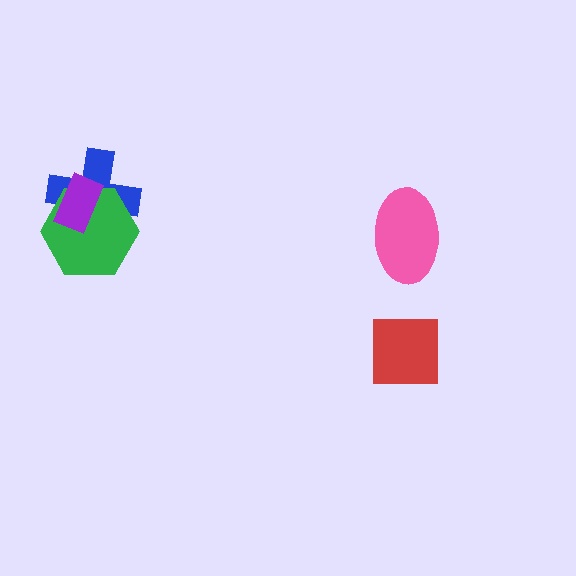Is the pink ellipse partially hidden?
No, no other shape covers it.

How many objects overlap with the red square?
0 objects overlap with the red square.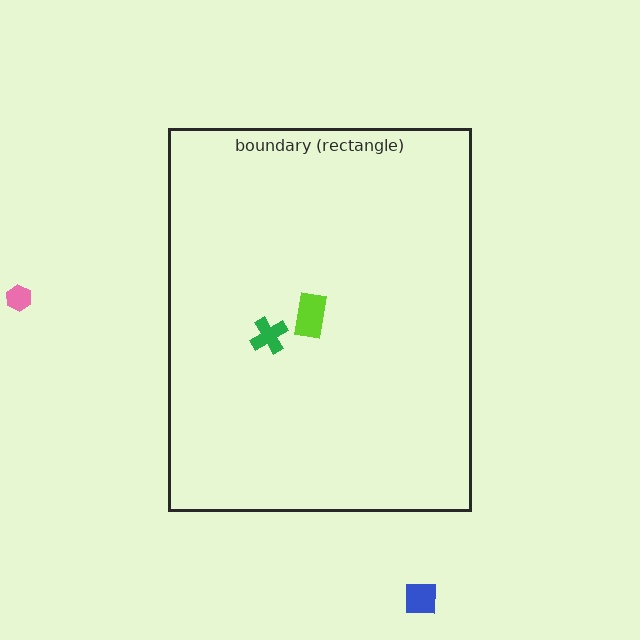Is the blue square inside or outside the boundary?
Outside.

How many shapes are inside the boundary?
2 inside, 2 outside.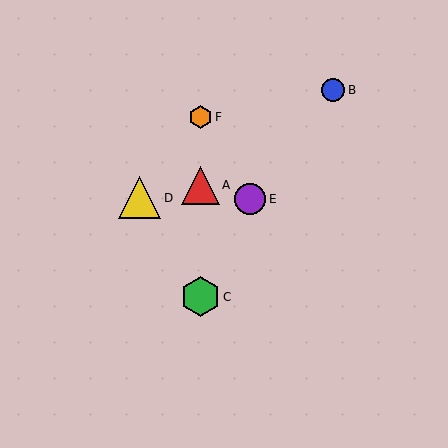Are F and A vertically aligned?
Yes, both are at x≈201.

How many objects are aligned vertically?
3 objects (A, C, F) are aligned vertically.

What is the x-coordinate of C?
Object C is at x≈201.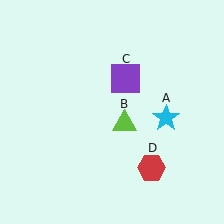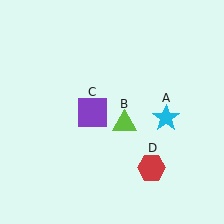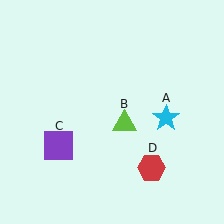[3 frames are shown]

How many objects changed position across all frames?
1 object changed position: purple square (object C).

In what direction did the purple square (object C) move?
The purple square (object C) moved down and to the left.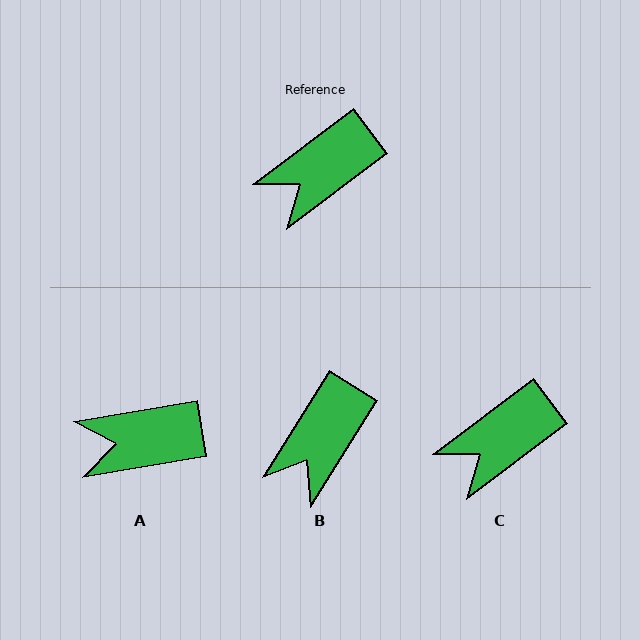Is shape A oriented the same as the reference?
No, it is off by about 28 degrees.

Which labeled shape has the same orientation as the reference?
C.